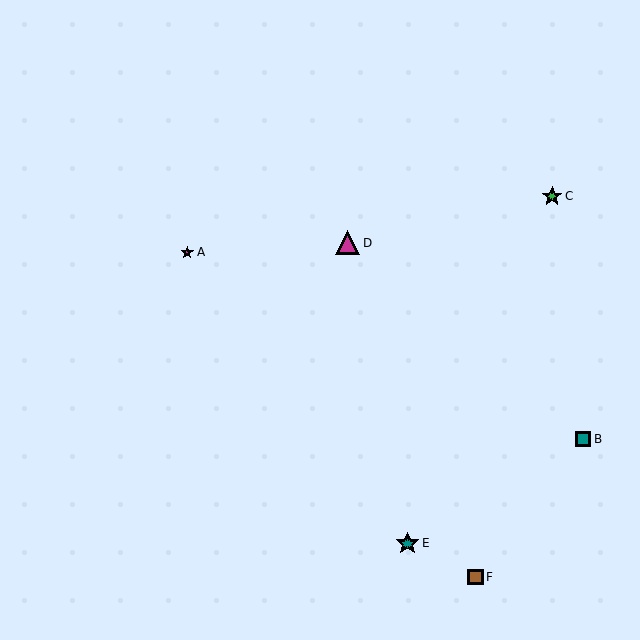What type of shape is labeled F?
Shape F is a brown square.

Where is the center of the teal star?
The center of the teal star is at (407, 543).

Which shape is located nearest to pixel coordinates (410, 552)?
The teal star (labeled E) at (407, 543) is nearest to that location.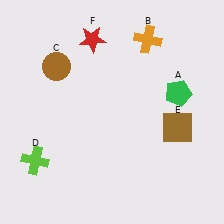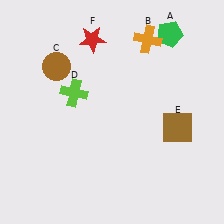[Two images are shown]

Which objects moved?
The objects that moved are: the green pentagon (A), the lime cross (D).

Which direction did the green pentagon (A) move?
The green pentagon (A) moved up.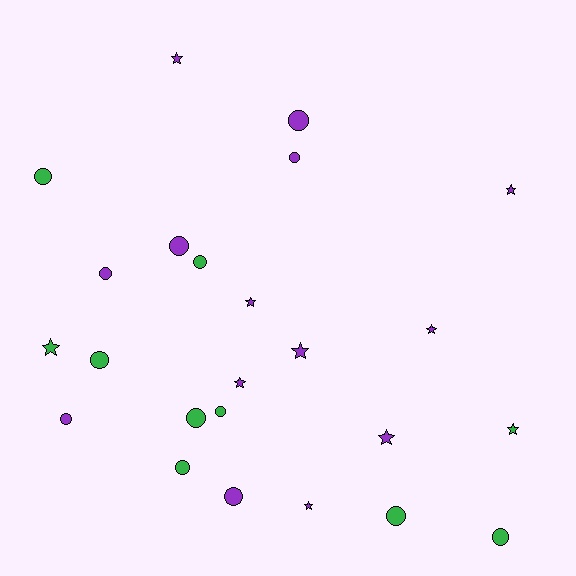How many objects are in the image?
There are 24 objects.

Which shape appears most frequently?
Circle, with 14 objects.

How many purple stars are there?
There are 8 purple stars.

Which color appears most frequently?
Purple, with 14 objects.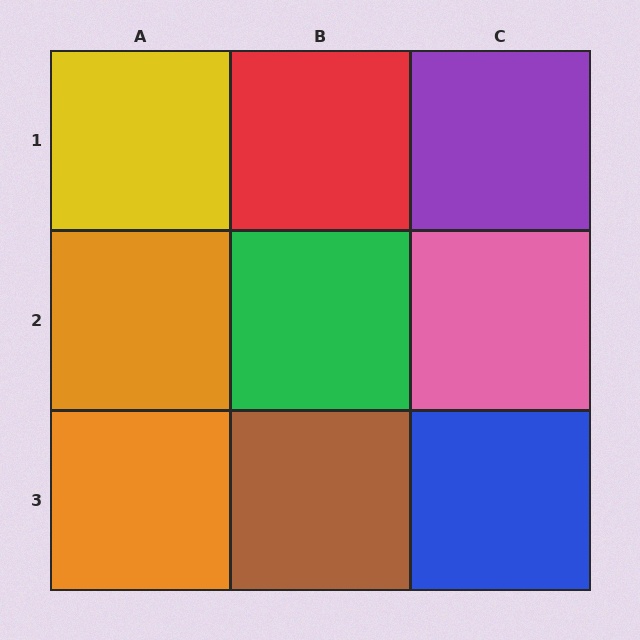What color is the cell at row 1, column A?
Yellow.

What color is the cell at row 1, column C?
Purple.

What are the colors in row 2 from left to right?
Orange, green, pink.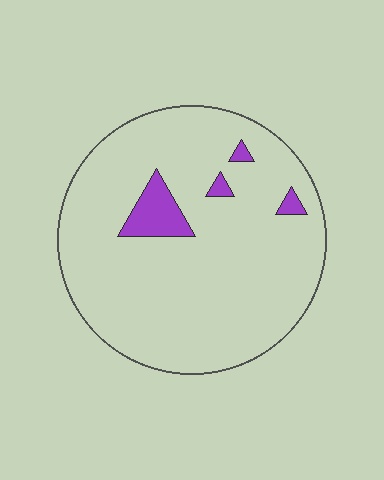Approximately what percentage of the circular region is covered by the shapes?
Approximately 5%.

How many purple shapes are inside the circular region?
4.